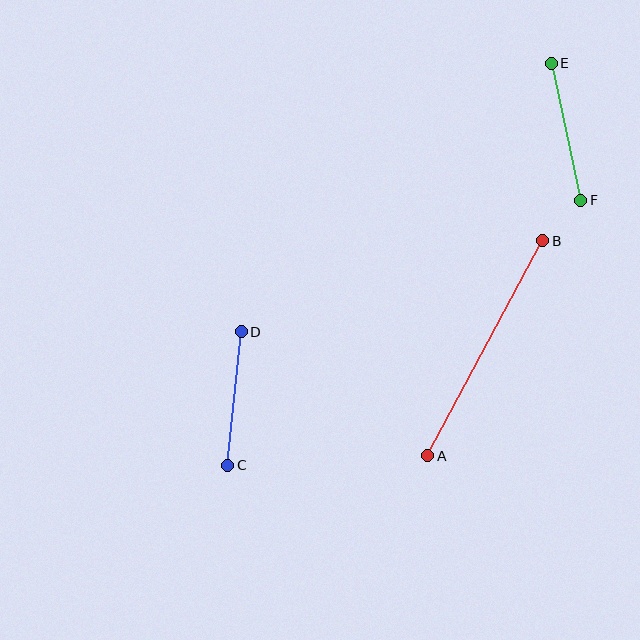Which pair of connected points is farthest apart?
Points A and B are farthest apart.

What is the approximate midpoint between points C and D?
The midpoint is at approximately (235, 399) pixels.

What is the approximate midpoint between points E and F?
The midpoint is at approximately (566, 132) pixels.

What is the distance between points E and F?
The distance is approximately 140 pixels.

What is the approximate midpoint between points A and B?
The midpoint is at approximately (485, 348) pixels.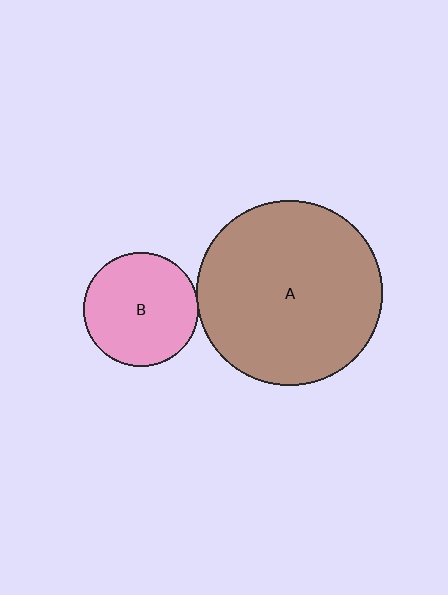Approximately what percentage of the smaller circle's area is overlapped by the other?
Approximately 5%.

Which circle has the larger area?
Circle A (brown).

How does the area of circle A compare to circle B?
Approximately 2.6 times.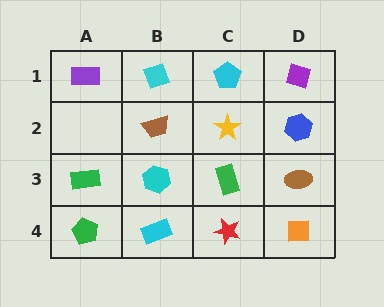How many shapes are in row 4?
4 shapes.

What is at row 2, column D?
A blue hexagon.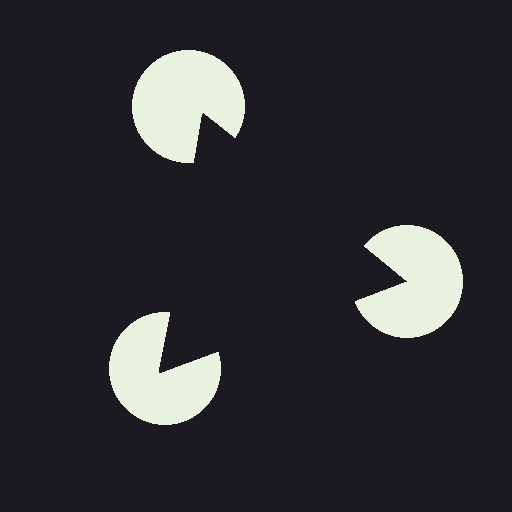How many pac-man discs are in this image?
There are 3 — one at each vertex of the illusory triangle.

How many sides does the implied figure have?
3 sides.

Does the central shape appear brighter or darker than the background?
It typically appears slightly darker than the background, even though no actual brightness change is drawn.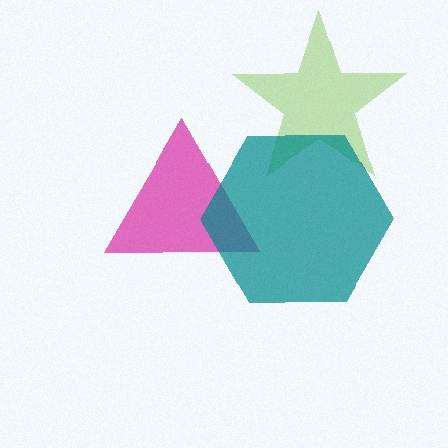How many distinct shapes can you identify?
There are 3 distinct shapes: a lime star, a magenta triangle, a teal hexagon.